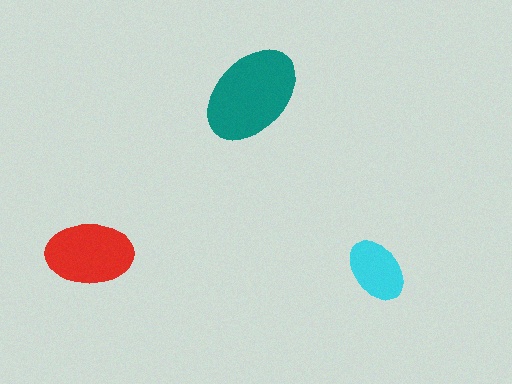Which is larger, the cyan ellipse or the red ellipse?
The red one.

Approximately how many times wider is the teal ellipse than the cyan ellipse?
About 1.5 times wider.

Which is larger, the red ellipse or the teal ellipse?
The teal one.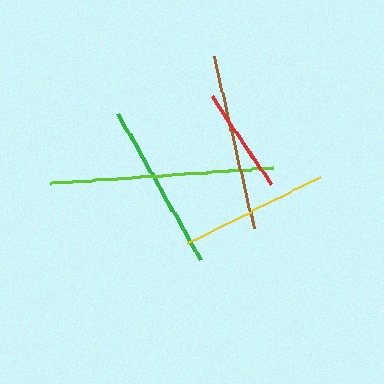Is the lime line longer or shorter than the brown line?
The lime line is longer than the brown line.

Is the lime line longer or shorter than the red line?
The lime line is longer than the red line.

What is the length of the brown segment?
The brown segment is approximately 176 pixels long.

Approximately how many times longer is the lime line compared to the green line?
The lime line is approximately 1.3 times the length of the green line.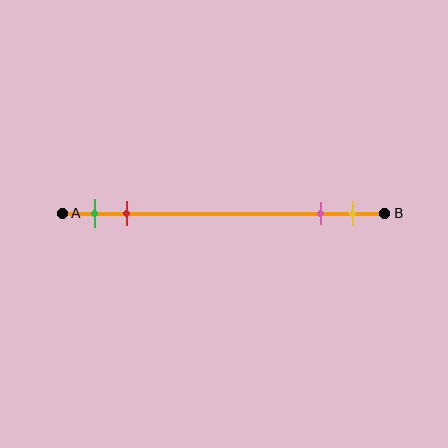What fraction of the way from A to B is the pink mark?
The pink mark is approximately 80% (0.8) of the way from A to B.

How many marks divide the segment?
There are 4 marks dividing the segment.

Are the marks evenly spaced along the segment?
No, the marks are not evenly spaced.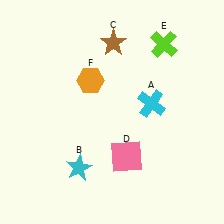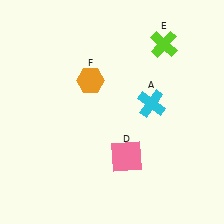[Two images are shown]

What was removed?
The cyan star (B), the brown star (C) were removed in Image 2.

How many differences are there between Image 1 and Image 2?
There are 2 differences between the two images.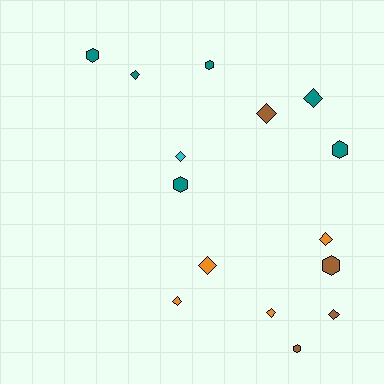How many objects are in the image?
There are 15 objects.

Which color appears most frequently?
Teal, with 6 objects.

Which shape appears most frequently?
Diamond, with 9 objects.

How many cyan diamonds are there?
There is 1 cyan diamond.